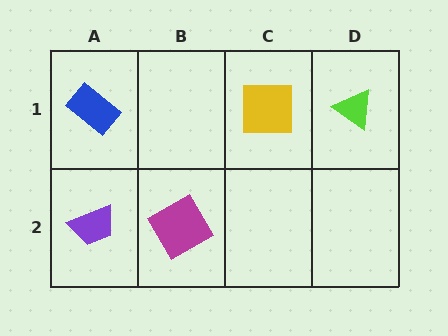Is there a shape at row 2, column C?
No, that cell is empty.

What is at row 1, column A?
A blue rectangle.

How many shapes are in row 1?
3 shapes.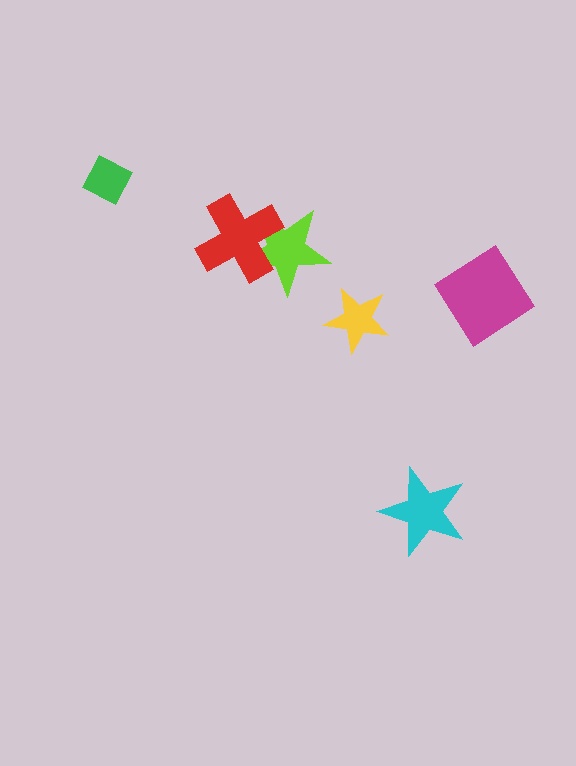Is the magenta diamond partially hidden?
No, no other shape covers it.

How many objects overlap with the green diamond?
0 objects overlap with the green diamond.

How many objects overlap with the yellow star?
0 objects overlap with the yellow star.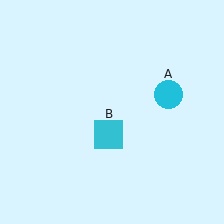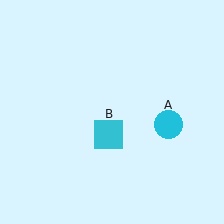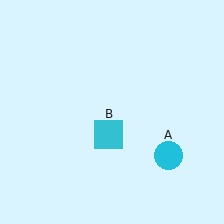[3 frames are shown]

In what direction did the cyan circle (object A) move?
The cyan circle (object A) moved down.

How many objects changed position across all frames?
1 object changed position: cyan circle (object A).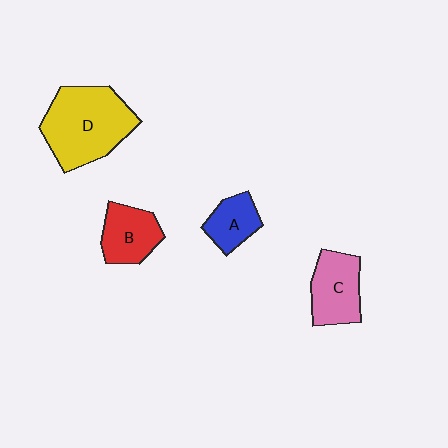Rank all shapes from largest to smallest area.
From largest to smallest: D (yellow), C (pink), B (red), A (blue).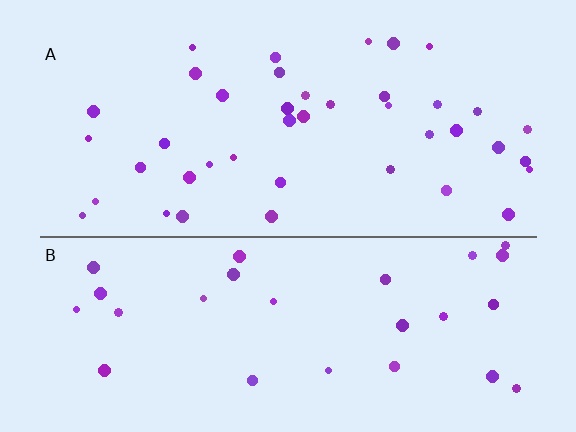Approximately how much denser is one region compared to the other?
Approximately 1.4× — region A over region B.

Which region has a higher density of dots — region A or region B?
A (the top).